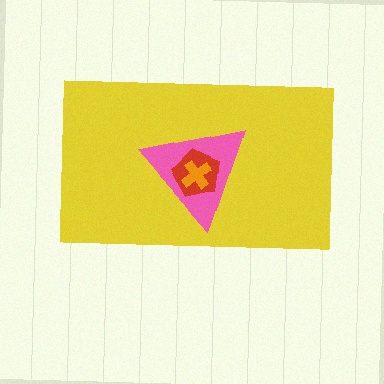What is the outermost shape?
The yellow rectangle.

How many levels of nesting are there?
4.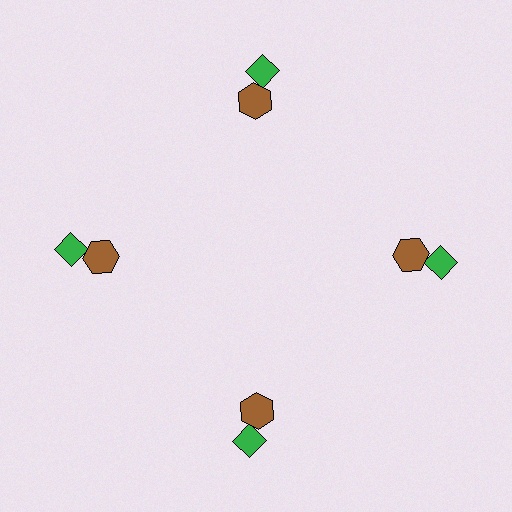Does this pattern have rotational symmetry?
Yes, this pattern has 4-fold rotational symmetry. It looks the same after rotating 90 degrees around the center.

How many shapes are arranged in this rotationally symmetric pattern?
There are 8 shapes, arranged in 4 groups of 2.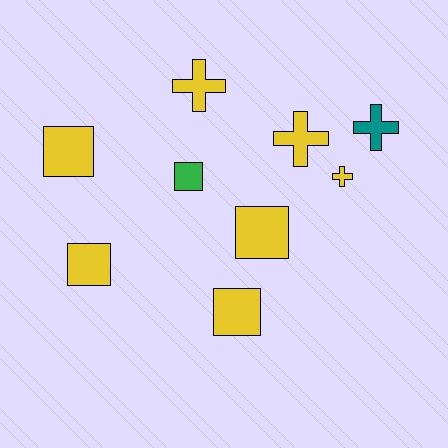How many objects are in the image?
There are 9 objects.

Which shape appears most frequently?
Square, with 5 objects.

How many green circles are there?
There are no green circles.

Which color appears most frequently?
Yellow, with 7 objects.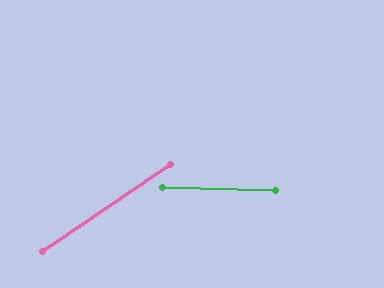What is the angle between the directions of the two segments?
Approximately 36 degrees.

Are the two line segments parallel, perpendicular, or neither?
Neither parallel nor perpendicular — they differ by about 36°.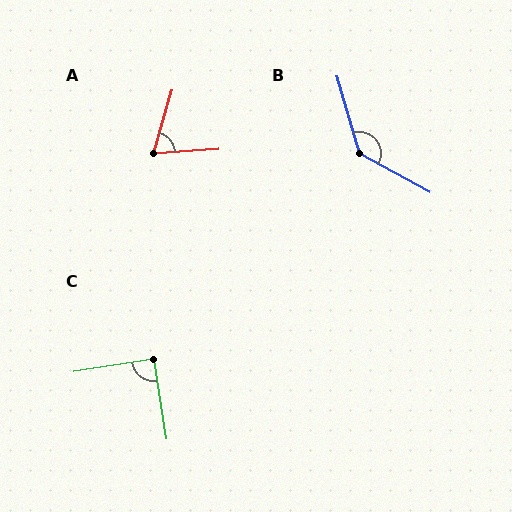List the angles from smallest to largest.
A (69°), C (91°), B (135°).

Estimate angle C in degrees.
Approximately 91 degrees.